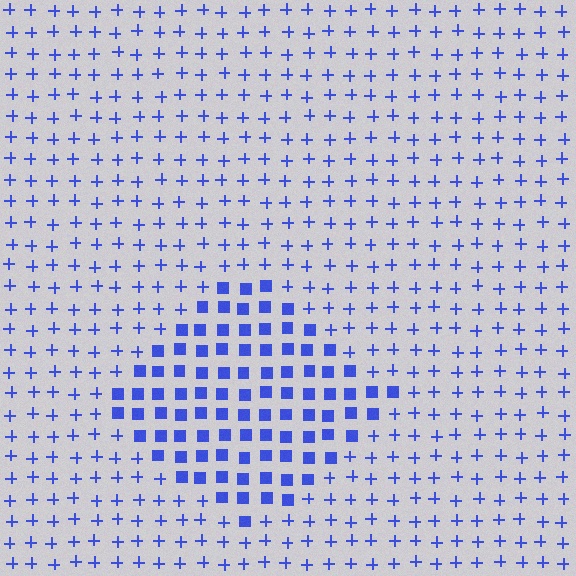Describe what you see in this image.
The image is filled with small blue elements arranged in a uniform grid. A diamond-shaped region contains squares, while the surrounding area contains plus signs. The boundary is defined purely by the change in element shape.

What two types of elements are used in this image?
The image uses squares inside the diamond region and plus signs outside it.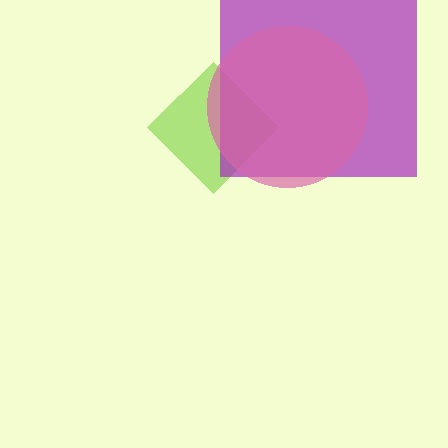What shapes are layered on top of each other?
The layered shapes are: a lime diamond, a purple square, a pink circle.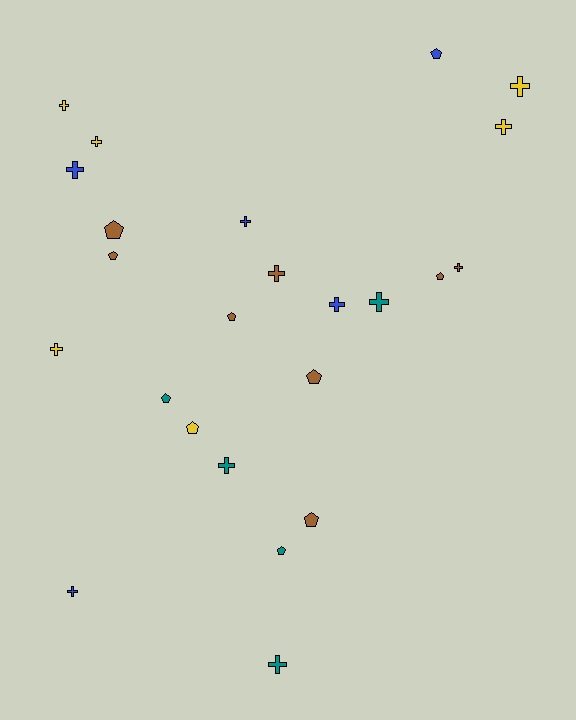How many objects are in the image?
There are 24 objects.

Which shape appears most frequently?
Cross, with 14 objects.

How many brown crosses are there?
There are 2 brown crosses.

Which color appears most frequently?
Brown, with 8 objects.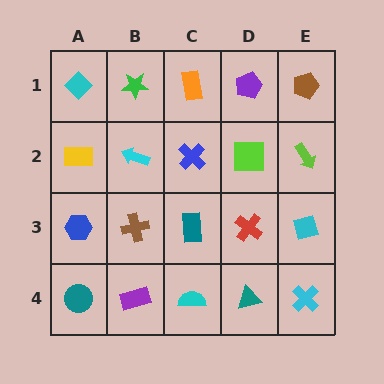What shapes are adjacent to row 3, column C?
A blue cross (row 2, column C), a cyan semicircle (row 4, column C), a brown cross (row 3, column B), a red cross (row 3, column D).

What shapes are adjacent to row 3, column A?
A yellow rectangle (row 2, column A), a teal circle (row 4, column A), a brown cross (row 3, column B).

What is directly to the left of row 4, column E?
A teal triangle.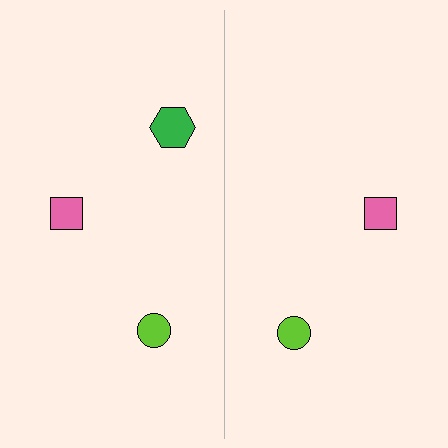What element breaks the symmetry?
A green hexagon is missing from the right side.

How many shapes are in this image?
There are 5 shapes in this image.